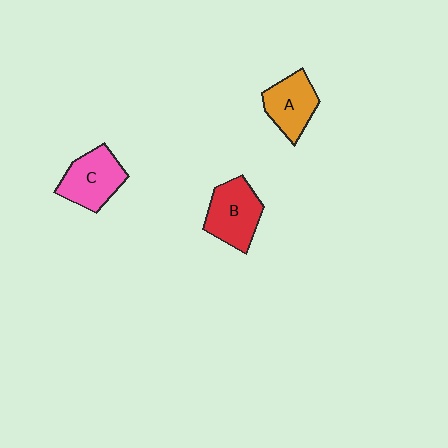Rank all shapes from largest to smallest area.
From largest to smallest: B (red), C (pink), A (orange).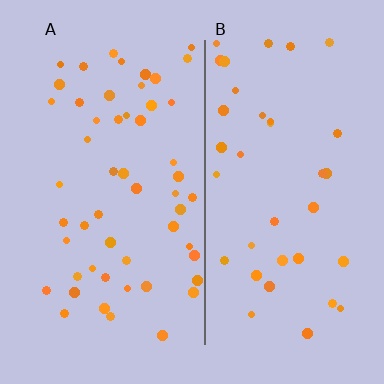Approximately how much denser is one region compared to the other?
Approximately 1.5× — region A over region B.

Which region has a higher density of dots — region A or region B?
A (the left).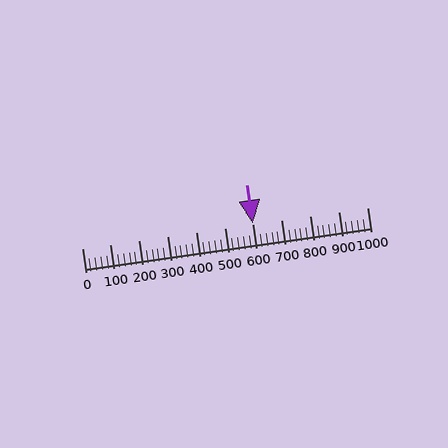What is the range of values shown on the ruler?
The ruler shows values from 0 to 1000.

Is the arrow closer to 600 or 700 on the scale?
The arrow is closer to 600.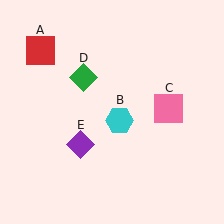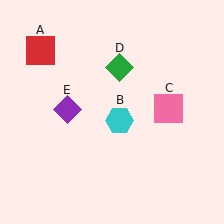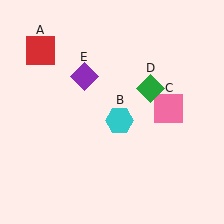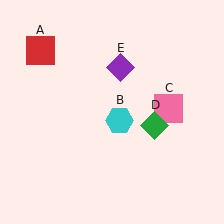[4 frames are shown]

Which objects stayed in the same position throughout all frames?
Red square (object A) and cyan hexagon (object B) and pink square (object C) remained stationary.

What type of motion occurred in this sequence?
The green diamond (object D), purple diamond (object E) rotated clockwise around the center of the scene.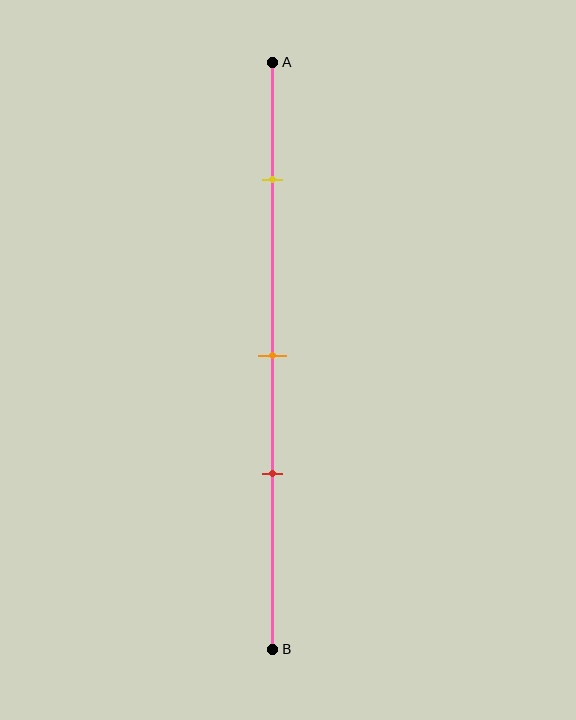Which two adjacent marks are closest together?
The orange and red marks are the closest adjacent pair.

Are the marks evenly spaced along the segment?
No, the marks are not evenly spaced.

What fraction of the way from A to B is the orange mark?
The orange mark is approximately 50% (0.5) of the way from A to B.